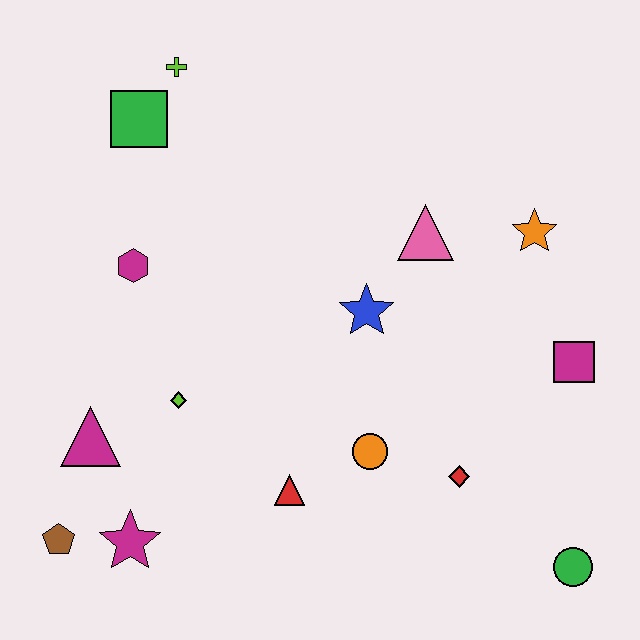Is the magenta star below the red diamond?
Yes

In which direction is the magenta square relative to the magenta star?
The magenta square is to the right of the magenta star.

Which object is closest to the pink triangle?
The blue star is closest to the pink triangle.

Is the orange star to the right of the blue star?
Yes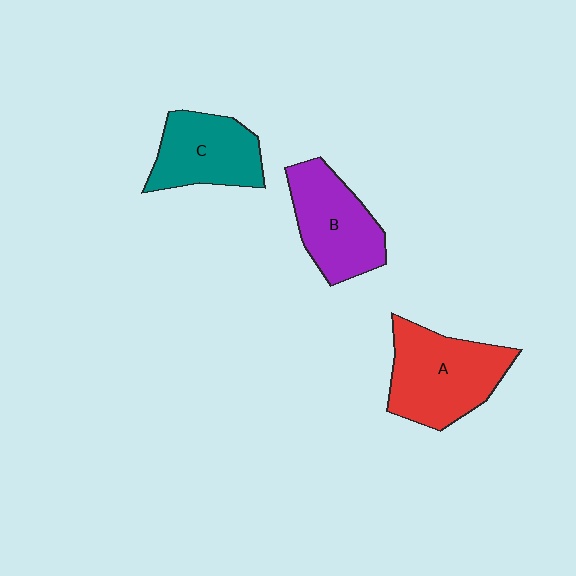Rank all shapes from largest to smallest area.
From largest to smallest: A (red), B (purple), C (teal).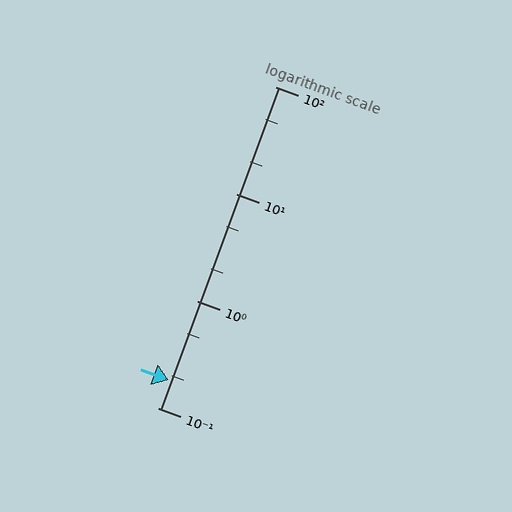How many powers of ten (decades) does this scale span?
The scale spans 3 decades, from 0.1 to 100.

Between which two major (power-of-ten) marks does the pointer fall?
The pointer is between 0.1 and 1.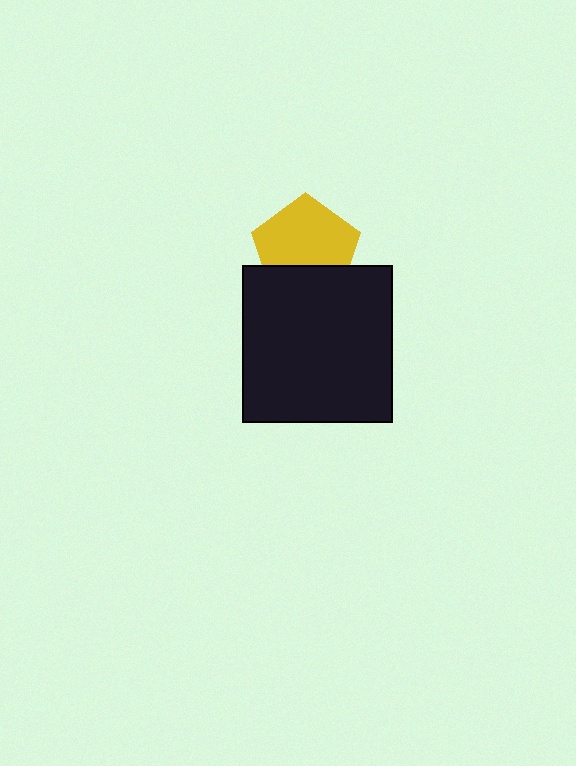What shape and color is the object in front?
The object in front is a black rectangle.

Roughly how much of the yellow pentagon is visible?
Most of it is visible (roughly 69%).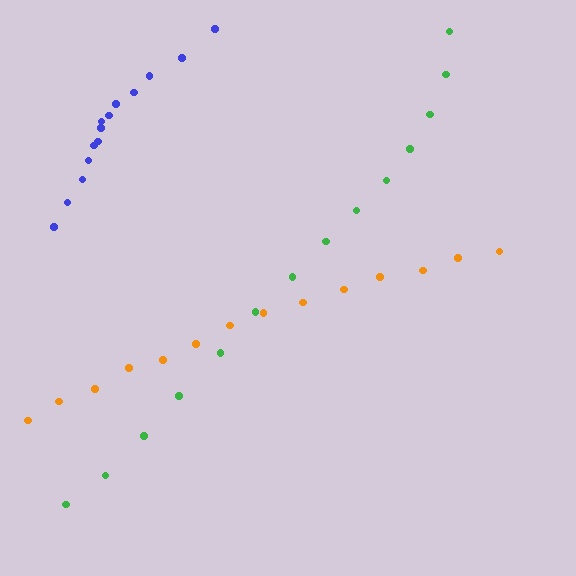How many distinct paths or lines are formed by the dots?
There are 3 distinct paths.